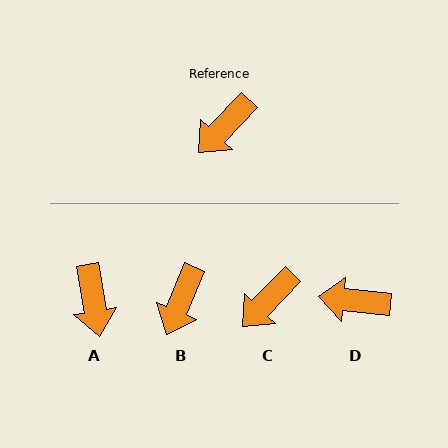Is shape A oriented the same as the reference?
No, it is off by about 53 degrees.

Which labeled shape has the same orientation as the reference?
C.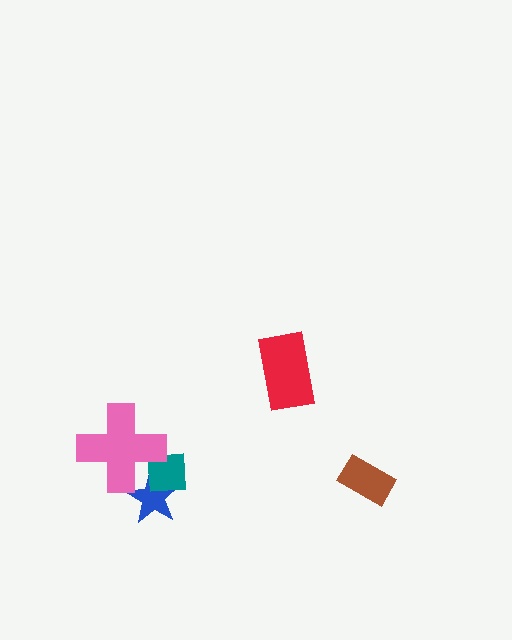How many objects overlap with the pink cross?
2 objects overlap with the pink cross.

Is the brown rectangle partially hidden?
No, no other shape covers it.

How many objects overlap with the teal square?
2 objects overlap with the teal square.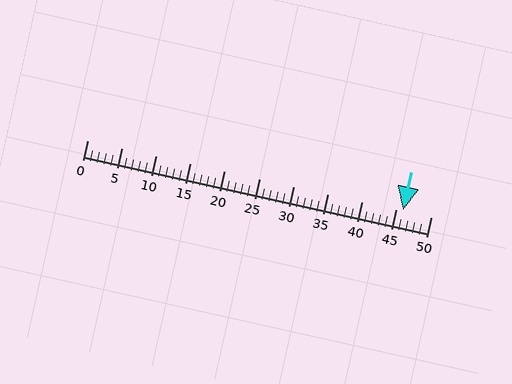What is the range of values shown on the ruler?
The ruler shows values from 0 to 50.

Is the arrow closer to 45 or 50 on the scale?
The arrow is closer to 45.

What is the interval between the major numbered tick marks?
The major tick marks are spaced 5 units apart.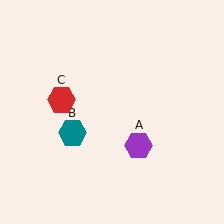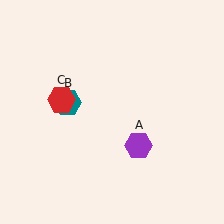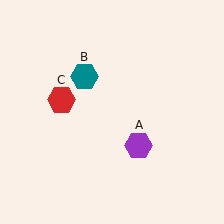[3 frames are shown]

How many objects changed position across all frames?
1 object changed position: teal hexagon (object B).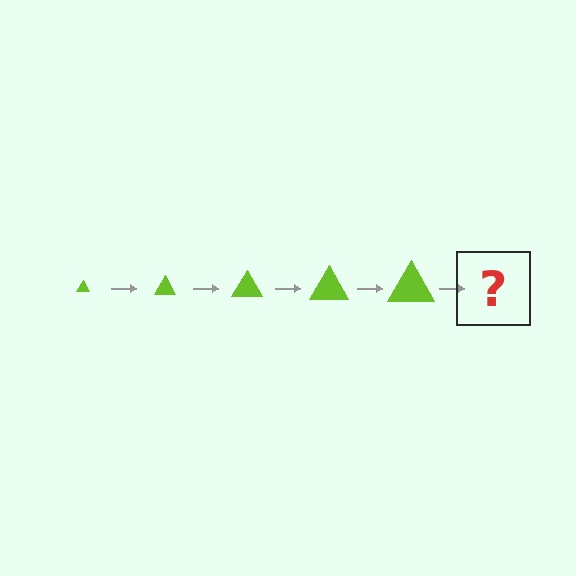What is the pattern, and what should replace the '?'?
The pattern is that the triangle gets progressively larger each step. The '?' should be a lime triangle, larger than the previous one.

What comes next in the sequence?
The next element should be a lime triangle, larger than the previous one.